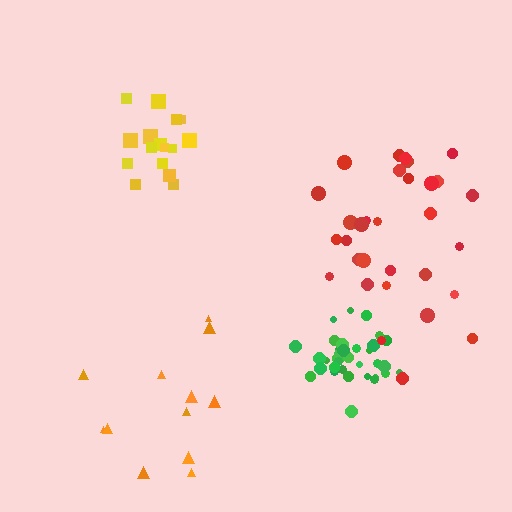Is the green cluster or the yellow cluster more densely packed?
Green.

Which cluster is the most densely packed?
Green.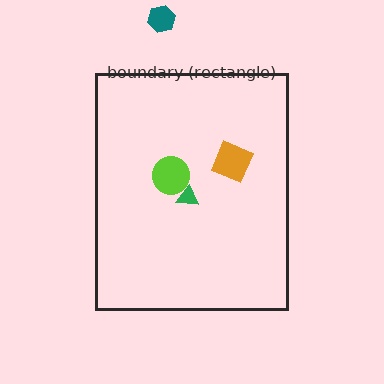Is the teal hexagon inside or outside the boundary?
Outside.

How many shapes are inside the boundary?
3 inside, 1 outside.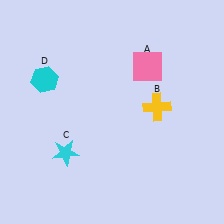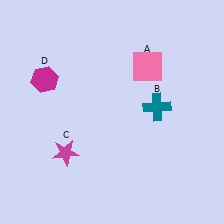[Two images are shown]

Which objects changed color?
B changed from yellow to teal. C changed from cyan to magenta. D changed from cyan to magenta.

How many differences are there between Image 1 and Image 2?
There are 3 differences between the two images.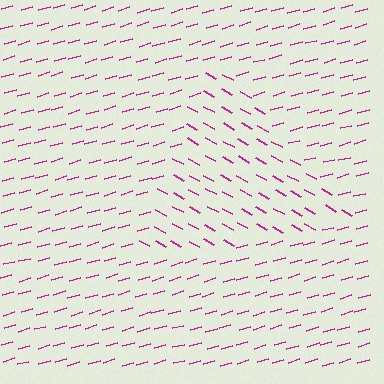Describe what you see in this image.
The image is filled with small magenta line segments. A triangle region in the image has lines oriented differently from the surrounding lines, creating a visible texture boundary.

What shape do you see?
I see a triangle.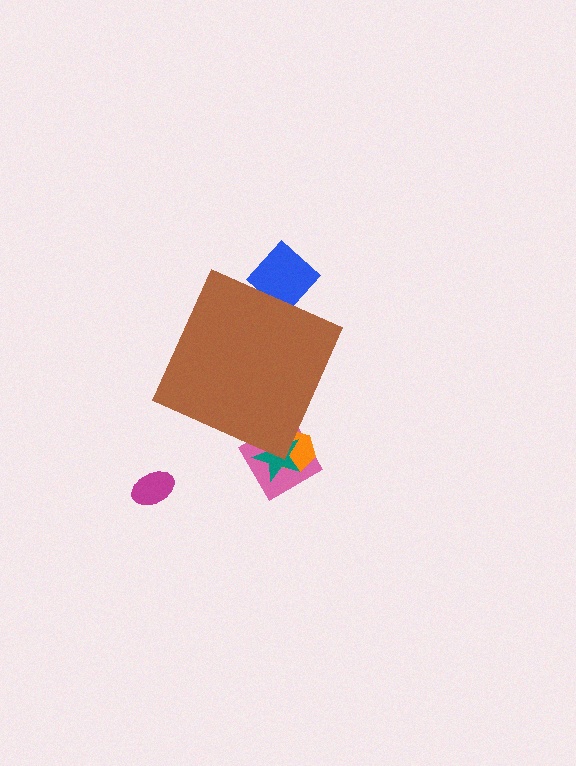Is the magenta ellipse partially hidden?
No, the magenta ellipse is fully visible.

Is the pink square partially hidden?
Yes, the pink square is partially hidden behind the brown diamond.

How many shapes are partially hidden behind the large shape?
4 shapes are partially hidden.